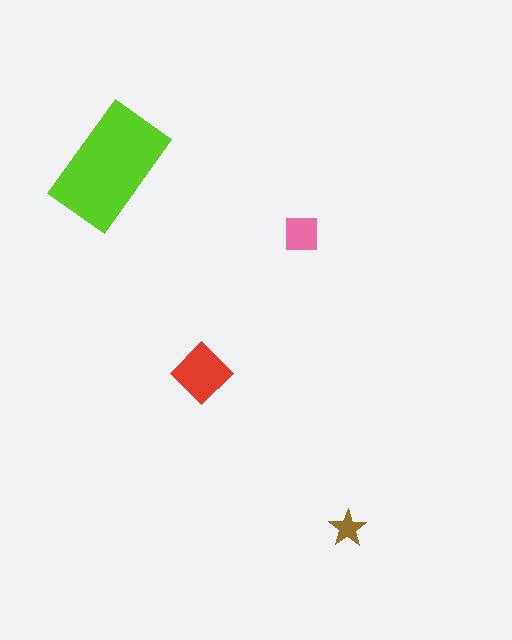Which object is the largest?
The lime rectangle.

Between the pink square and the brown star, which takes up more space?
The pink square.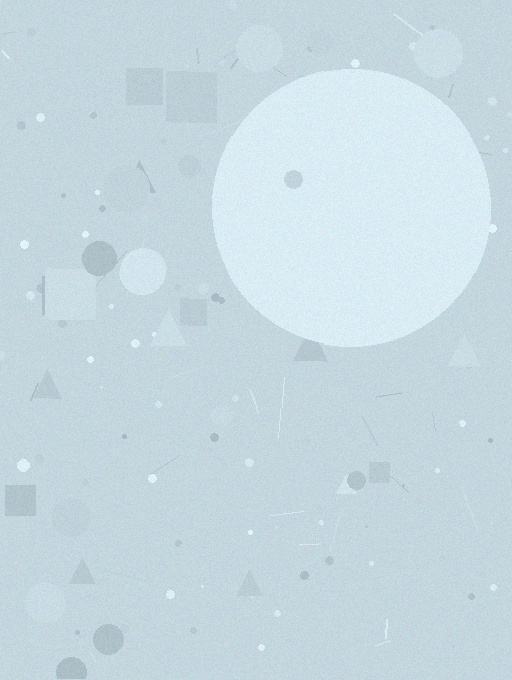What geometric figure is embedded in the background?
A circle is embedded in the background.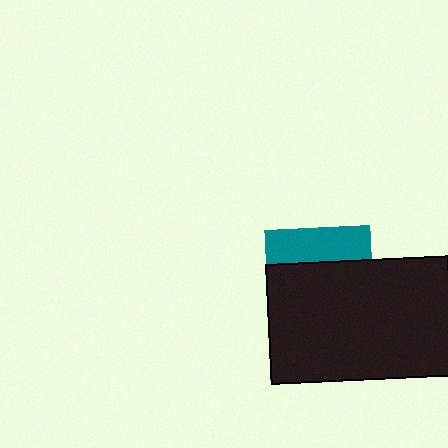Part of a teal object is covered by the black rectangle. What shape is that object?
It is a square.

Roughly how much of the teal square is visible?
A small part of it is visible (roughly 32%).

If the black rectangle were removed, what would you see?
You would see the complete teal square.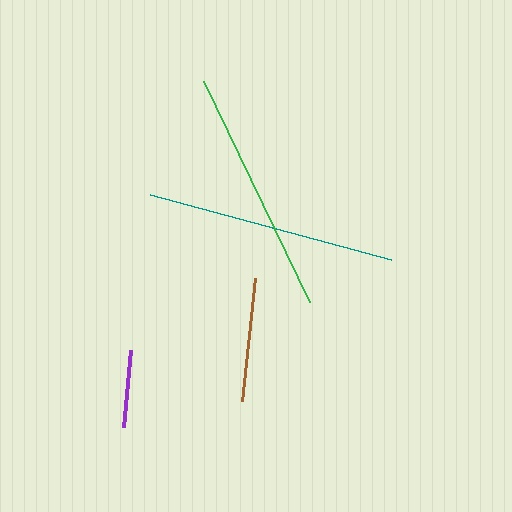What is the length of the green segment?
The green segment is approximately 245 pixels long.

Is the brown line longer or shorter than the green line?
The green line is longer than the brown line.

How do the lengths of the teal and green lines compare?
The teal and green lines are approximately the same length.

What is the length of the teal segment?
The teal segment is approximately 249 pixels long.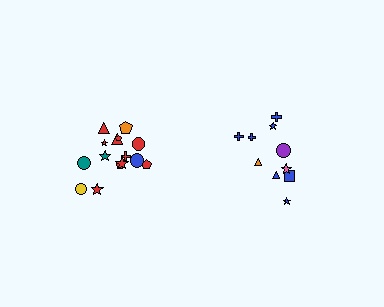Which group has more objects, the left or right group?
The left group.